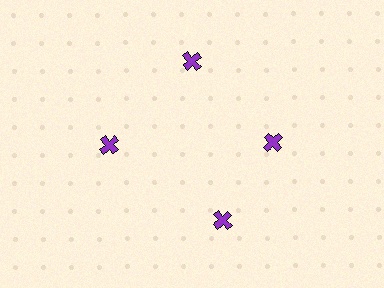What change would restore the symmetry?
The symmetry would be restored by rotating it back into even spacing with its neighbors so that all 4 crosses sit at equal angles and equal distance from the center.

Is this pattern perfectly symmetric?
No. The 4 purple crosses are arranged in a ring, but one element near the 6 o'clock position is rotated out of alignment along the ring, breaking the 4-fold rotational symmetry.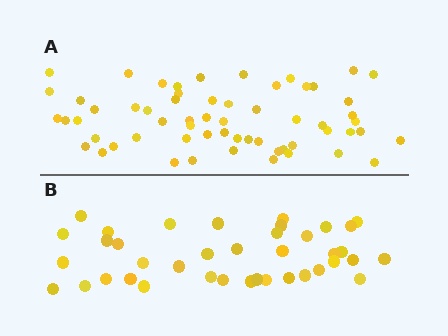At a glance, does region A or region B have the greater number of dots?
Region A (the top region) has more dots.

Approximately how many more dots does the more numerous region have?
Region A has approximately 20 more dots than region B.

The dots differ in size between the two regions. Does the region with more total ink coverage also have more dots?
No. Region B has more total ink coverage because its dots are larger, but region A actually contains more individual dots. Total area can be misleading — the number of items is what matters here.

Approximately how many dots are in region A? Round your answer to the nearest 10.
About 60 dots.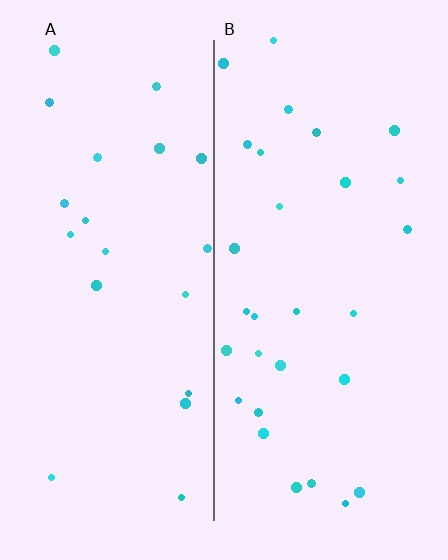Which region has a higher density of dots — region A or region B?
B (the right).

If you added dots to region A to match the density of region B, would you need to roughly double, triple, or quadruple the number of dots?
Approximately double.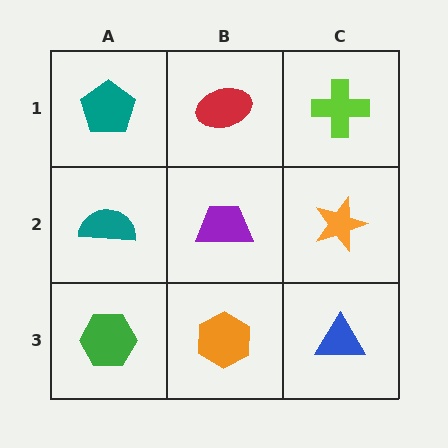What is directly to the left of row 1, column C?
A red ellipse.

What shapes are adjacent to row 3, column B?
A purple trapezoid (row 2, column B), a green hexagon (row 3, column A), a blue triangle (row 3, column C).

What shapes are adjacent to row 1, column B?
A purple trapezoid (row 2, column B), a teal pentagon (row 1, column A), a lime cross (row 1, column C).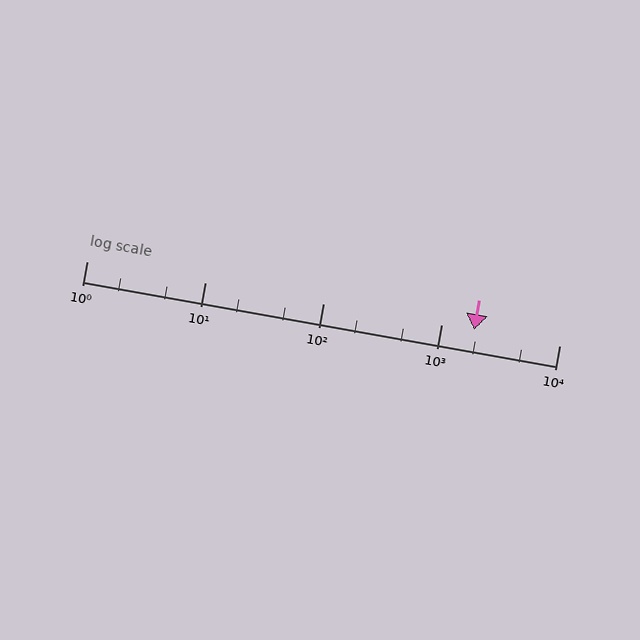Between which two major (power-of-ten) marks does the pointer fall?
The pointer is between 1000 and 10000.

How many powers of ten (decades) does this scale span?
The scale spans 4 decades, from 1 to 10000.